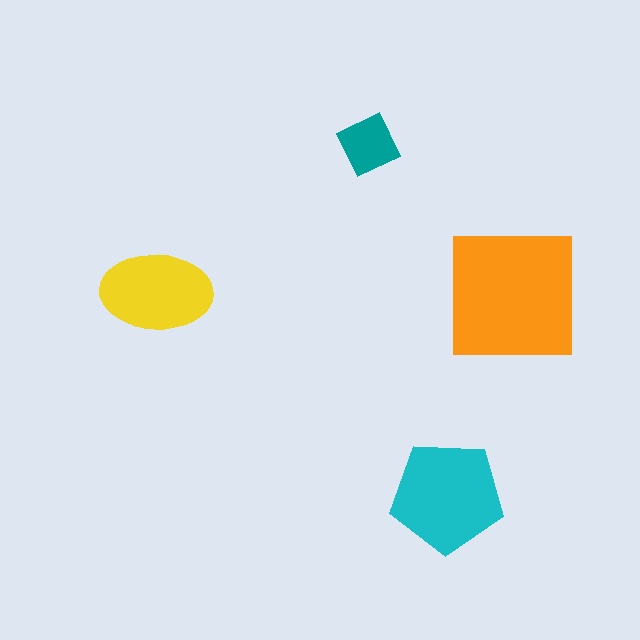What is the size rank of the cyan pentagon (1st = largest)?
2nd.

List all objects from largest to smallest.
The orange square, the cyan pentagon, the yellow ellipse, the teal diamond.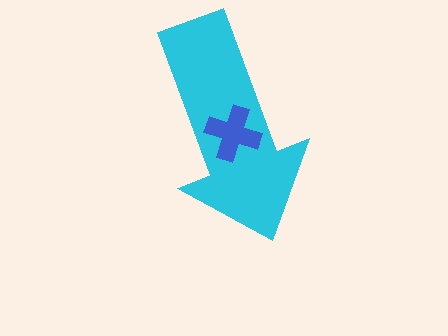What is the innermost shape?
The blue cross.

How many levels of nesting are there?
2.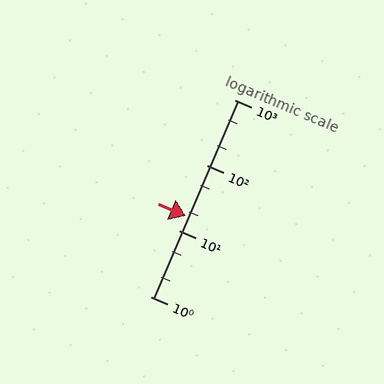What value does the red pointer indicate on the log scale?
The pointer indicates approximately 17.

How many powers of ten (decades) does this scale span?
The scale spans 3 decades, from 1 to 1000.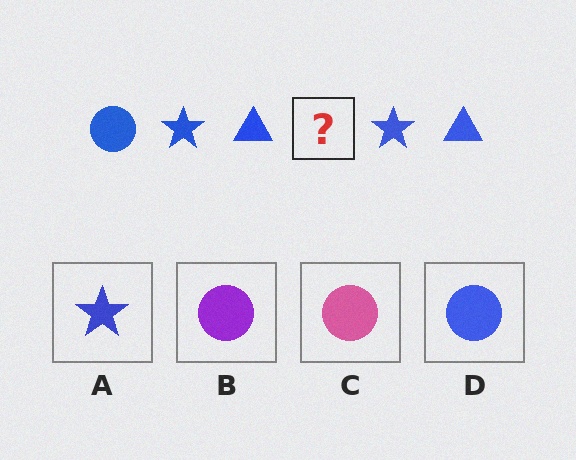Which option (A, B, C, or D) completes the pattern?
D.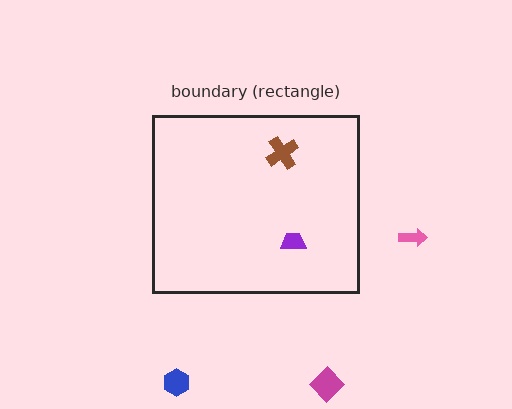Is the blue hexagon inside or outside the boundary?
Outside.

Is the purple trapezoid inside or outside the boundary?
Inside.